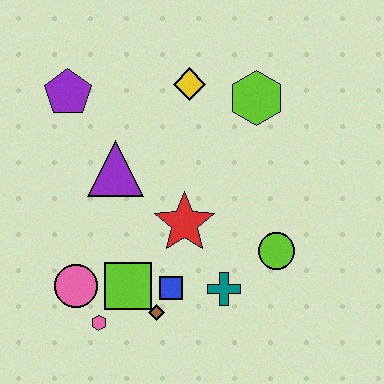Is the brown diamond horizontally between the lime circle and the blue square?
No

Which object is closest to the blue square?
The brown diamond is closest to the blue square.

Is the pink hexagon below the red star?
Yes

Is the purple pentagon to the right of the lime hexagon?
No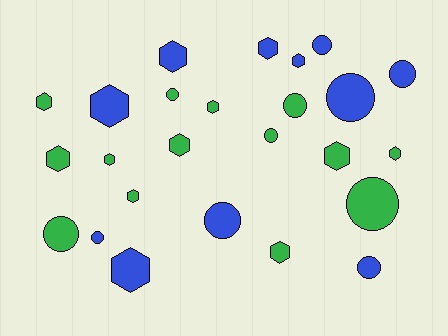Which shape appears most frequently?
Hexagon, with 14 objects.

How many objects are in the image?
There are 25 objects.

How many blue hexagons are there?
There are 5 blue hexagons.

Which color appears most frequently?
Green, with 14 objects.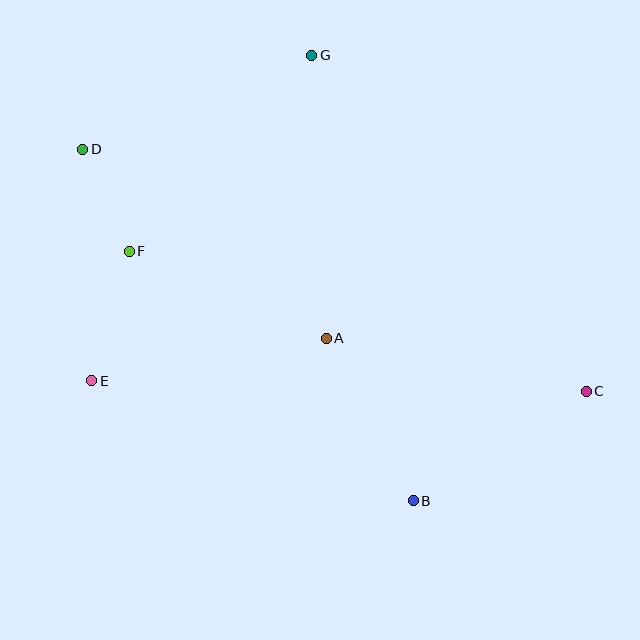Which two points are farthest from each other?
Points C and D are farthest from each other.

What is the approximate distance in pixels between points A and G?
The distance between A and G is approximately 283 pixels.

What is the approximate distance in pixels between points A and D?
The distance between A and D is approximately 308 pixels.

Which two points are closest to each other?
Points D and F are closest to each other.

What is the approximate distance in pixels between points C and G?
The distance between C and G is approximately 434 pixels.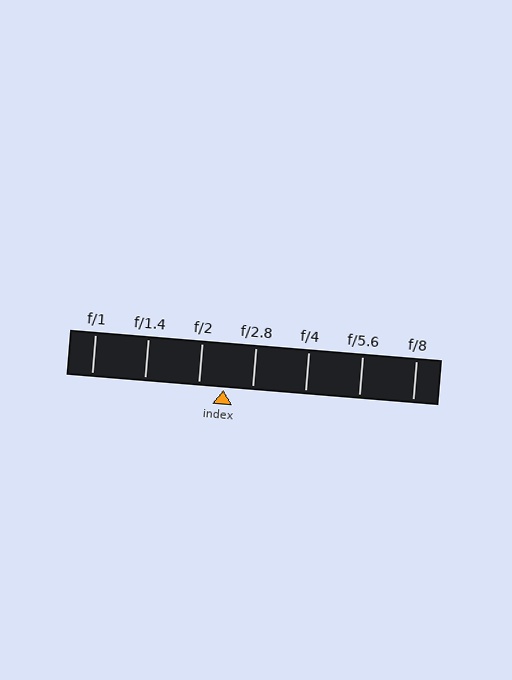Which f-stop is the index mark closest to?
The index mark is closest to f/2.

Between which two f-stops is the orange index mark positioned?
The index mark is between f/2 and f/2.8.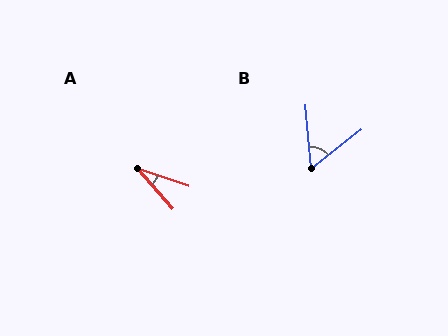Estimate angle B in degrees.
Approximately 56 degrees.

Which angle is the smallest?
A, at approximately 30 degrees.